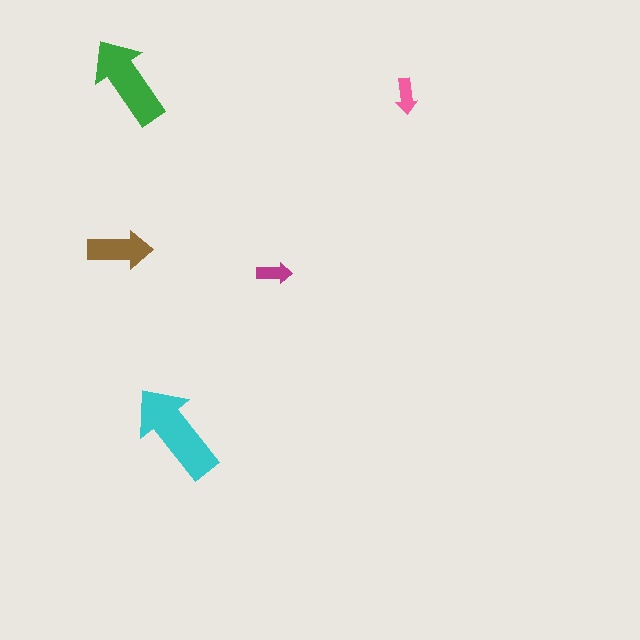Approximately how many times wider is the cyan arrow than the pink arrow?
About 3 times wider.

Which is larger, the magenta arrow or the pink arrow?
The pink one.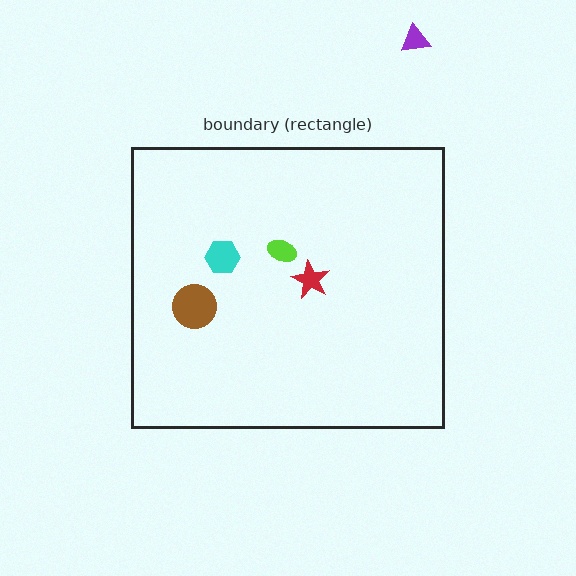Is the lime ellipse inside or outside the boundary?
Inside.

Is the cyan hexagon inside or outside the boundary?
Inside.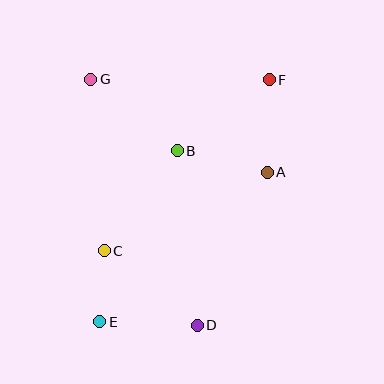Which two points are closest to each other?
Points C and E are closest to each other.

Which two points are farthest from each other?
Points E and F are farthest from each other.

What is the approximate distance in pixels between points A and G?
The distance between A and G is approximately 199 pixels.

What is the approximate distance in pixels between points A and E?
The distance between A and E is approximately 224 pixels.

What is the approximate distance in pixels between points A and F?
The distance between A and F is approximately 93 pixels.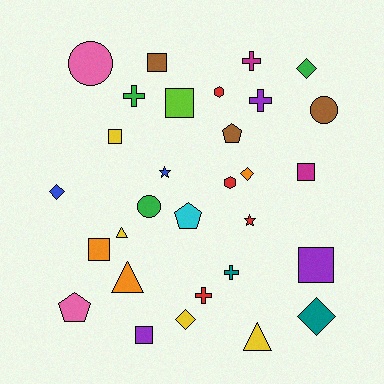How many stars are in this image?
There are 2 stars.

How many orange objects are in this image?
There are 3 orange objects.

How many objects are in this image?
There are 30 objects.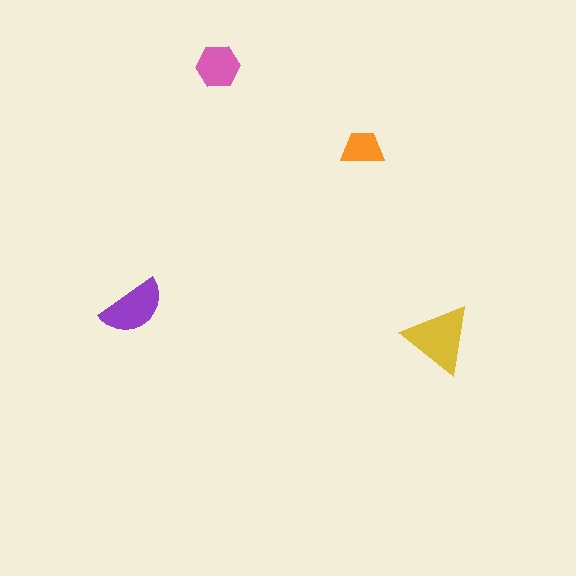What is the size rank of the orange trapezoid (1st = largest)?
4th.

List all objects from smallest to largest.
The orange trapezoid, the pink hexagon, the purple semicircle, the yellow triangle.